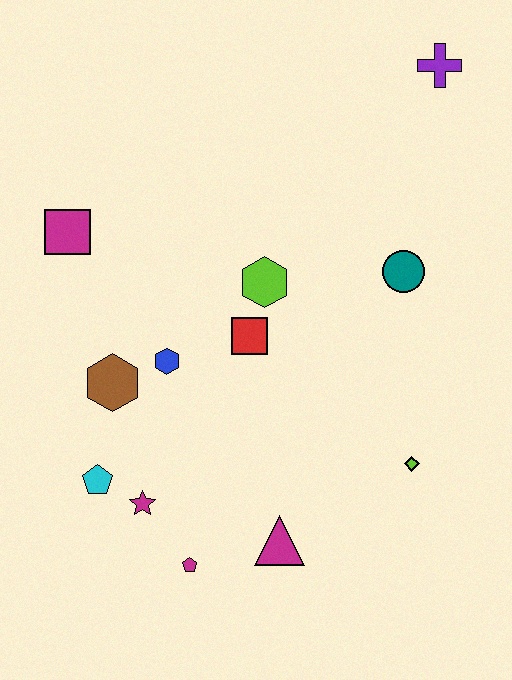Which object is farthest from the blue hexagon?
The purple cross is farthest from the blue hexagon.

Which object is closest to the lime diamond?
The magenta triangle is closest to the lime diamond.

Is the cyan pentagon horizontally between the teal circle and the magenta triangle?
No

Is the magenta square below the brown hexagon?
No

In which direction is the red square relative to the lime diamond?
The red square is to the left of the lime diamond.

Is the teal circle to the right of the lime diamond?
No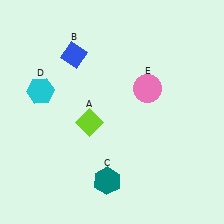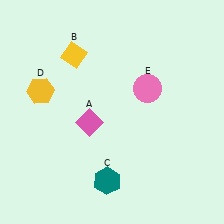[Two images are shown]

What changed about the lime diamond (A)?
In Image 1, A is lime. In Image 2, it changed to pink.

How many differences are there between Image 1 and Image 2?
There are 3 differences between the two images.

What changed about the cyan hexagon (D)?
In Image 1, D is cyan. In Image 2, it changed to yellow.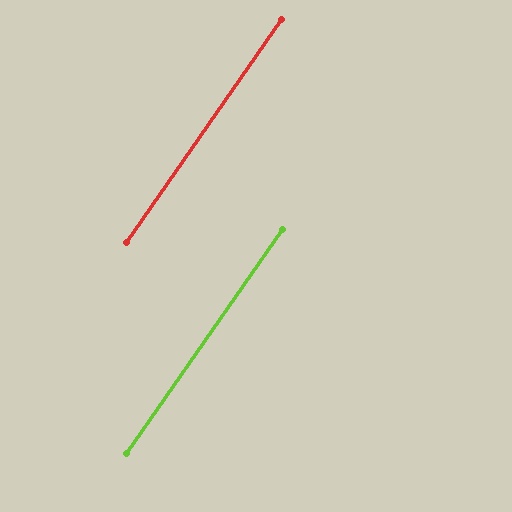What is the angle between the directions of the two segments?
Approximately 0 degrees.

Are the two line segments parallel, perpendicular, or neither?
Parallel — their directions differ by only 0.2°.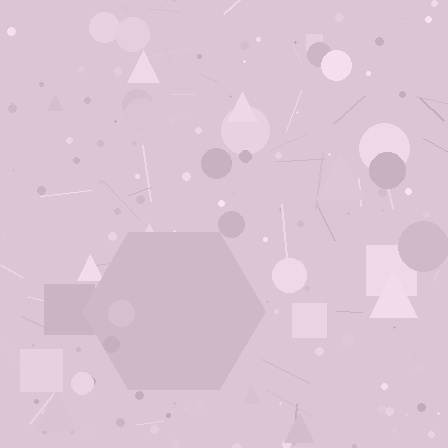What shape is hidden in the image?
A hexagon is hidden in the image.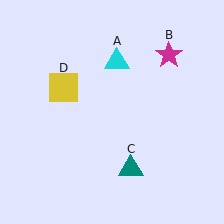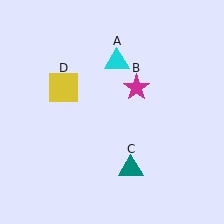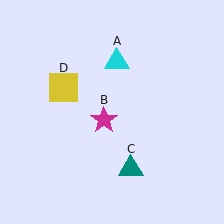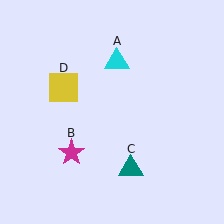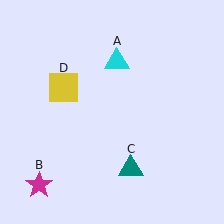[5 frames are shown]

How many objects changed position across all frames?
1 object changed position: magenta star (object B).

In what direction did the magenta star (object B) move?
The magenta star (object B) moved down and to the left.